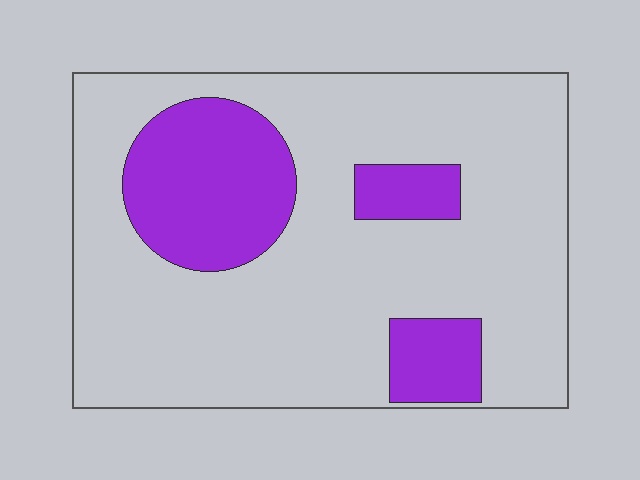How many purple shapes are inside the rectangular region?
3.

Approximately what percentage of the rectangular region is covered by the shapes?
Approximately 25%.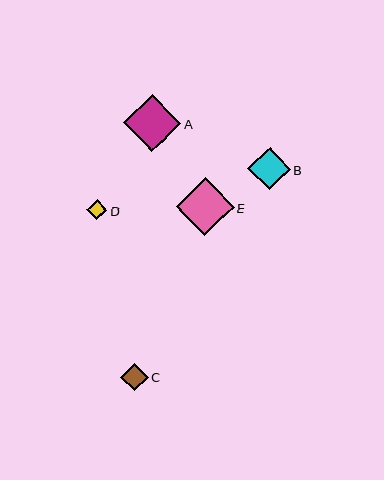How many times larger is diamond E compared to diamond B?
Diamond E is approximately 1.3 times the size of diamond B.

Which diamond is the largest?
Diamond E is the largest with a size of approximately 57 pixels.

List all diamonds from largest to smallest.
From largest to smallest: E, A, B, C, D.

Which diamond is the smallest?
Diamond D is the smallest with a size of approximately 20 pixels.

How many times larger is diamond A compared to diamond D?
Diamond A is approximately 2.8 times the size of diamond D.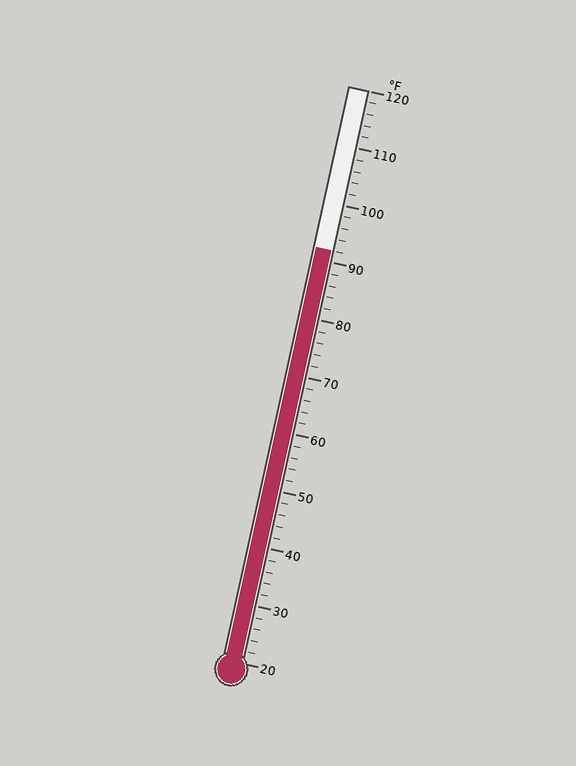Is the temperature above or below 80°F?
The temperature is above 80°F.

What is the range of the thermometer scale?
The thermometer scale ranges from 20°F to 120°F.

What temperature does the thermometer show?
The thermometer shows approximately 92°F.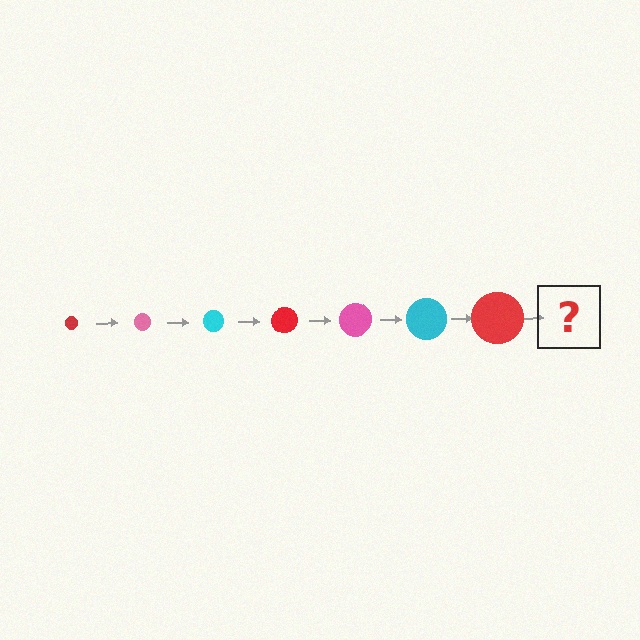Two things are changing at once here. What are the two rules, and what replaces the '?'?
The two rules are that the circle grows larger each step and the color cycles through red, pink, and cyan. The '?' should be a pink circle, larger than the previous one.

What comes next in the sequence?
The next element should be a pink circle, larger than the previous one.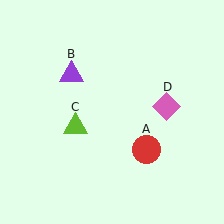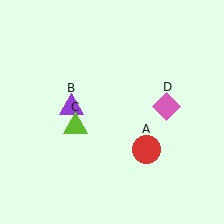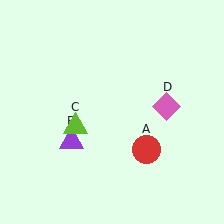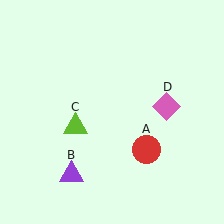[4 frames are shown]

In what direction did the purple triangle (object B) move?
The purple triangle (object B) moved down.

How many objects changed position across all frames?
1 object changed position: purple triangle (object B).